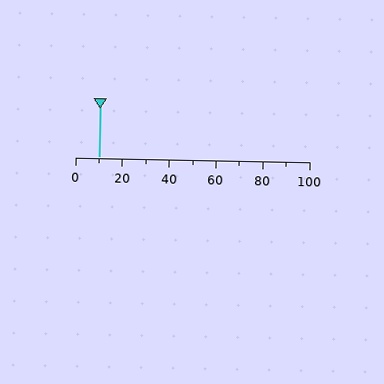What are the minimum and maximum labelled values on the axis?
The axis runs from 0 to 100.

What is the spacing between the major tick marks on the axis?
The major ticks are spaced 20 apart.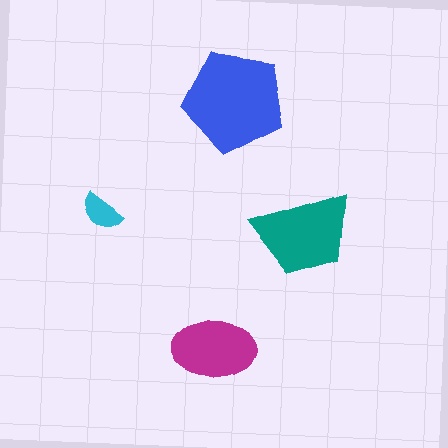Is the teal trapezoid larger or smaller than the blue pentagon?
Smaller.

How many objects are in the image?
There are 4 objects in the image.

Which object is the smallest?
The cyan semicircle.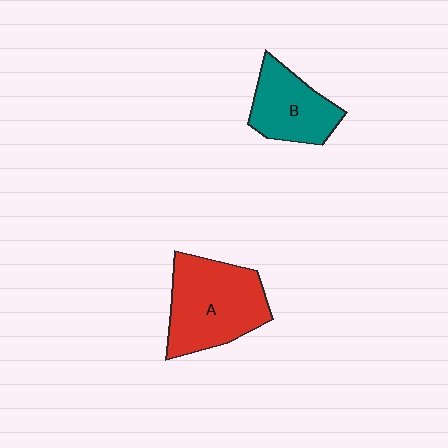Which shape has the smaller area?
Shape B (teal).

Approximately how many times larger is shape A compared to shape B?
Approximately 1.5 times.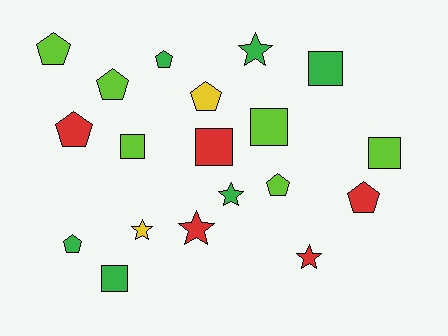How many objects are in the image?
There are 19 objects.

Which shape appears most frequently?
Pentagon, with 8 objects.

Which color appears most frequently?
Green, with 6 objects.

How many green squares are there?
There are 2 green squares.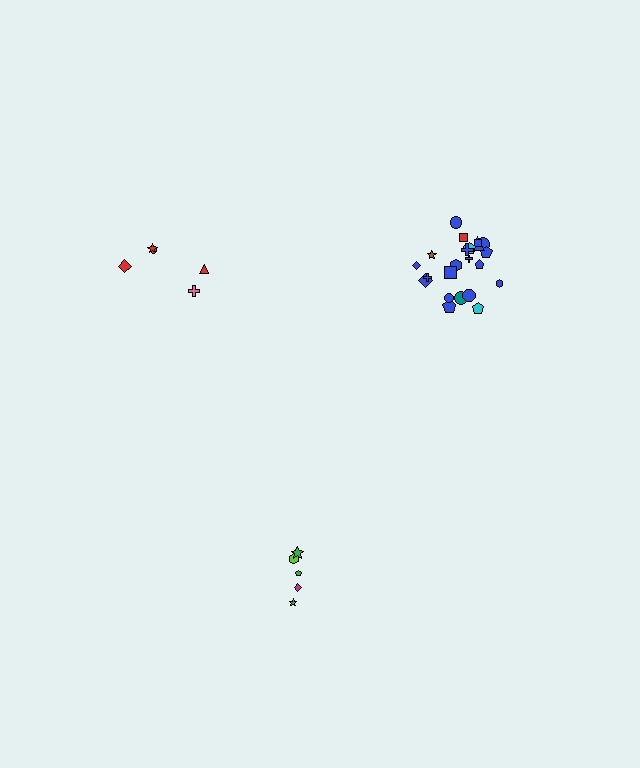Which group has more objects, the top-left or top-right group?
The top-right group.